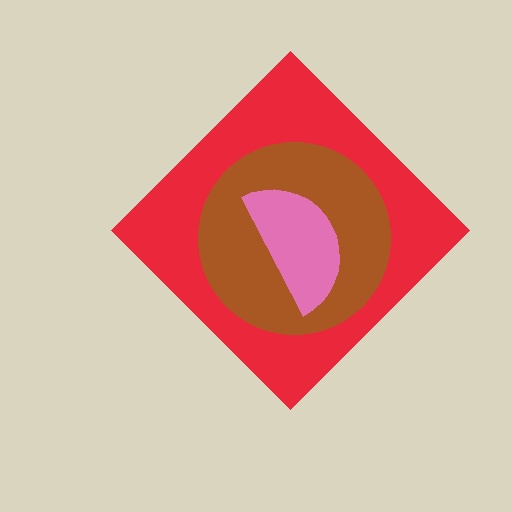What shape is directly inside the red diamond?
The brown circle.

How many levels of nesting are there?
3.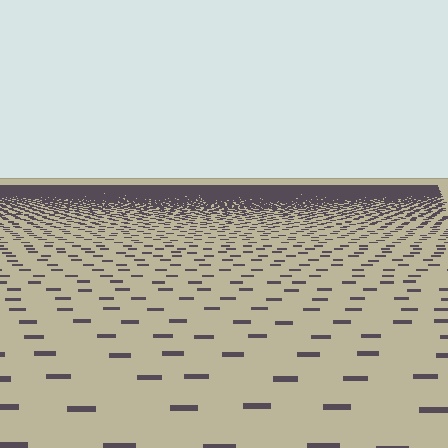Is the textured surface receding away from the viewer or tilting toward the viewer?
The surface is receding away from the viewer. Texture elements get smaller and denser toward the top.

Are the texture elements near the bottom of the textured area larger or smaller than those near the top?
Larger. Near the bottom, elements are closer to the viewer and appear at a bigger on-screen size.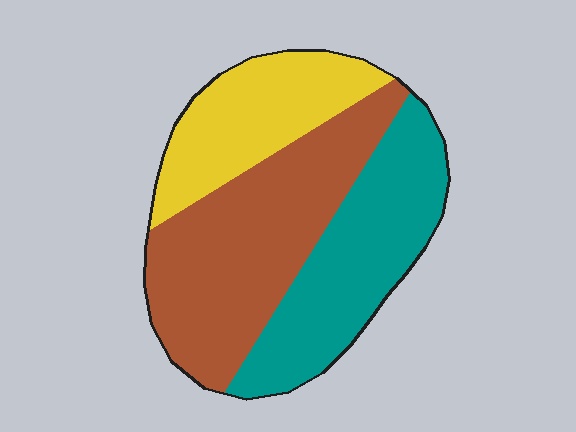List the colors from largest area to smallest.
From largest to smallest: brown, teal, yellow.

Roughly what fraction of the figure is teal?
Teal covers roughly 35% of the figure.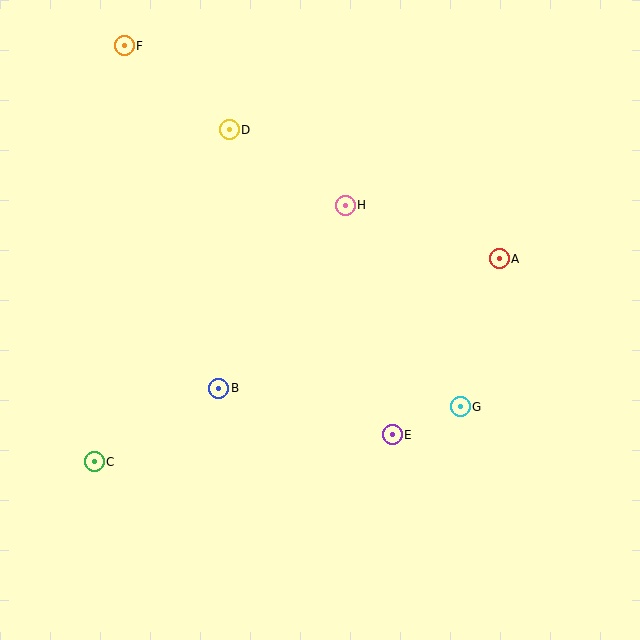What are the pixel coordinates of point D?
Point D is at (229, 130).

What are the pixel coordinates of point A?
Point A is at (499, 259).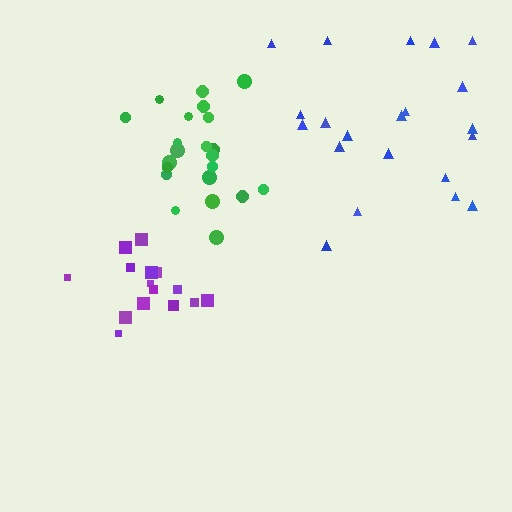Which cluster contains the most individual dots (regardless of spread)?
Green (22).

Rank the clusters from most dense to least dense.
purple, green, blue.